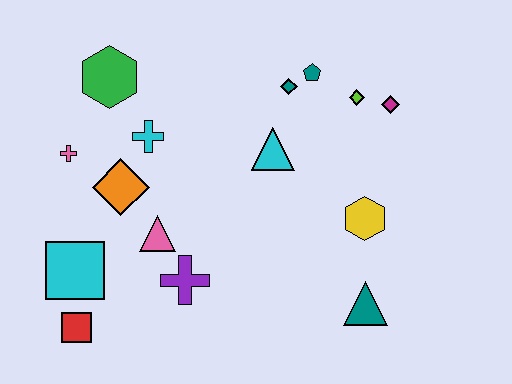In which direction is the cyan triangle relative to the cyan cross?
The cyan triangle is to the right of the cyan cross.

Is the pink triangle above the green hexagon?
No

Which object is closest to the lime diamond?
The magenta diamond is closest to the lime diamond.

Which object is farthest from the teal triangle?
The green hexagon is farthest from the teal triangle.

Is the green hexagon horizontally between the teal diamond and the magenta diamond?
No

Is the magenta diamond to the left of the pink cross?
No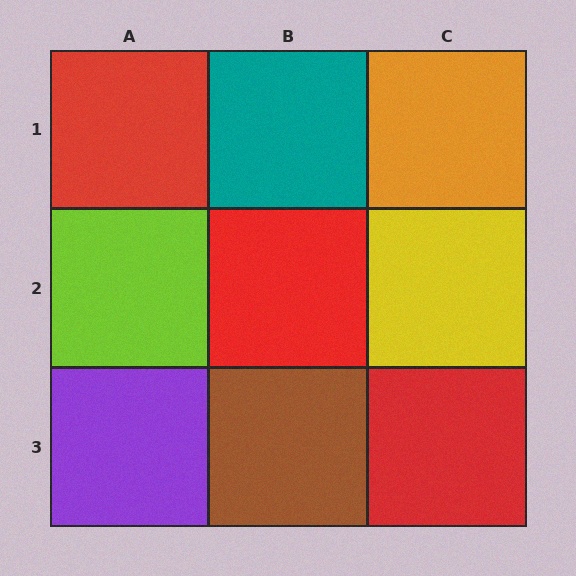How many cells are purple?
1 cell is purple.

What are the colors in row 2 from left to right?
Lime, red, yellow.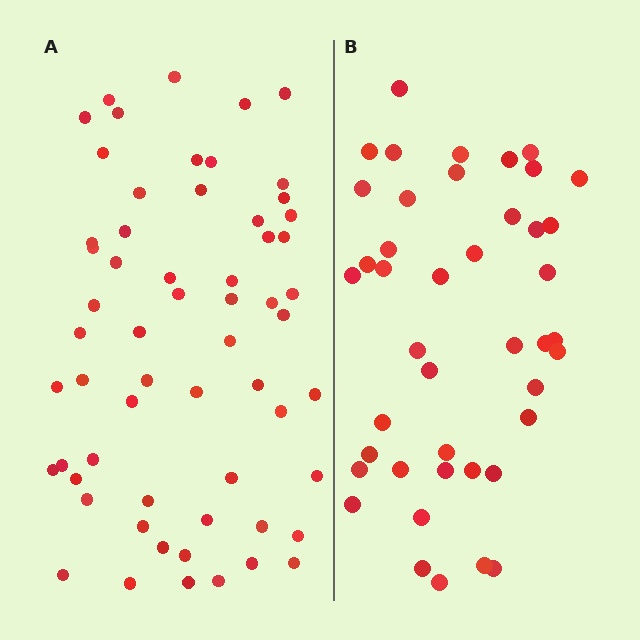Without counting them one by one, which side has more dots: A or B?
Region A (the left region) has more dots.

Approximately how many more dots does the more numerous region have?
Region A has approximately 15 more dots than region B.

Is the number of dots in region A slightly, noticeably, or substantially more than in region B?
Region A has noticeably more, but not dramatically so. The ratio is roughly 1.4 to 1.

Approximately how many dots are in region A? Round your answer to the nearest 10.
About 60 dots.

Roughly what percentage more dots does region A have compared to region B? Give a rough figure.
About 40% more.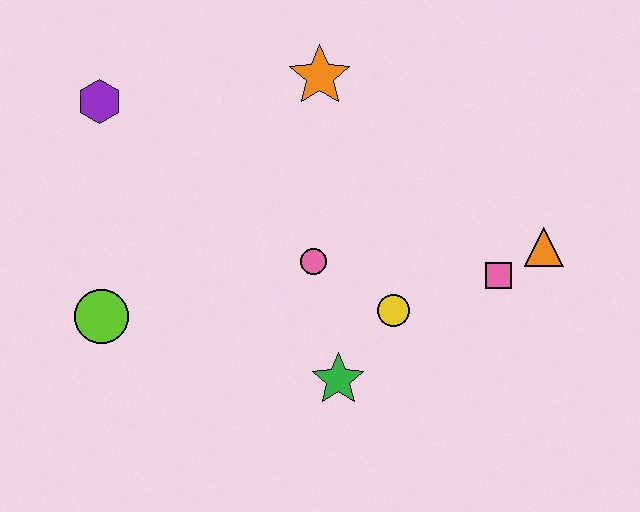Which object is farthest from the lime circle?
The orange triangle is farthest from the lime circle.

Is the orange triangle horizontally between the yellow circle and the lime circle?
No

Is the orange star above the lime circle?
Yes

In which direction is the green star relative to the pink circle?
The green star is below the pink circle.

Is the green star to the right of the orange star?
Yes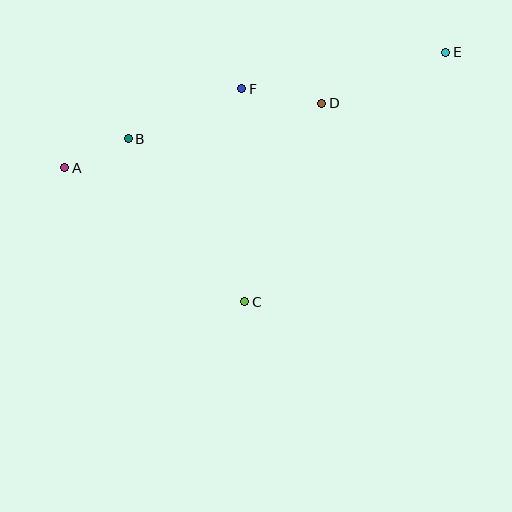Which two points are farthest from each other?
Points A and E are farthest from each other.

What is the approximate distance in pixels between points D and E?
The distance between D and E is approximately 134 pixels.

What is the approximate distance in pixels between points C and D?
The distance between C and D is approximately 213 pixels.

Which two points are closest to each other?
Points A and B are closest to each other.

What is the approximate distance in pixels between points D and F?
The distance between D and F is approximately 81 pixels.